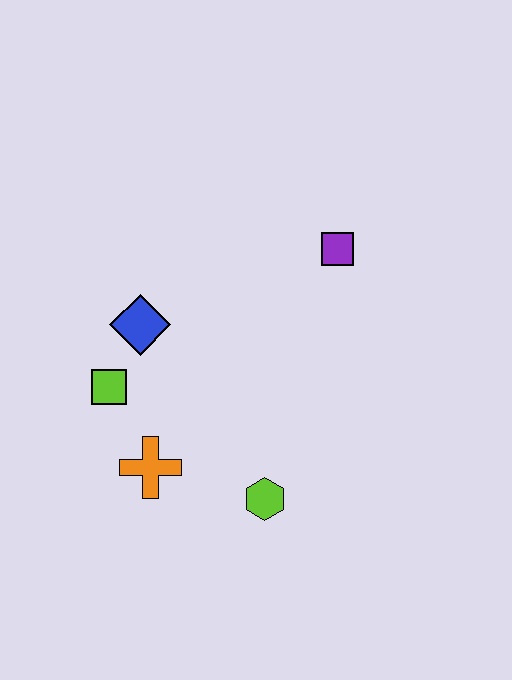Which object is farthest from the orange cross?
The purple square is farthest from the orange cross.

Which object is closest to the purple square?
The blue diamond is closest to the purple square.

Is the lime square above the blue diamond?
No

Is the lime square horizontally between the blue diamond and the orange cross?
No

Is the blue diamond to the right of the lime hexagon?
No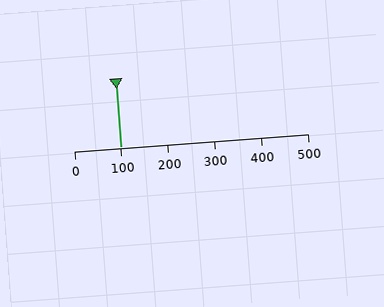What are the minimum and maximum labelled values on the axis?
The axis runs from 0 to 500.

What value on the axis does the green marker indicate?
The marker indicates approximately 100.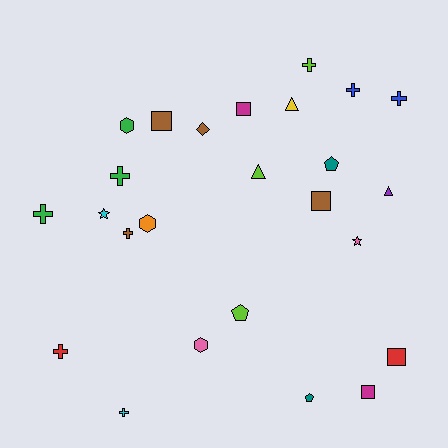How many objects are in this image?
There are 25 objects.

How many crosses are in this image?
There are 8 crosses.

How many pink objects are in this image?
There are 2 pink objects.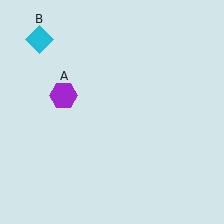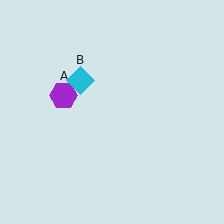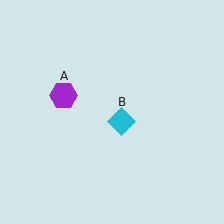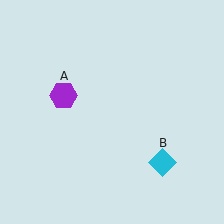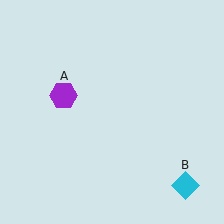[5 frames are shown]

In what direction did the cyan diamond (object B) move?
The cyan diamond (object B) moved down and to the right.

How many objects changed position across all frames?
1 object changed position: cyan diamond (object B).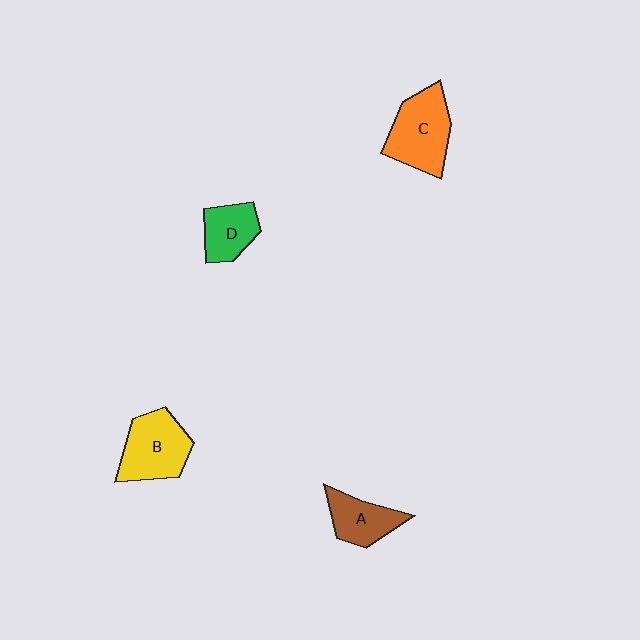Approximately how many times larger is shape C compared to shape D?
Approximately 1.6 times.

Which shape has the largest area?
Shape C (orange).